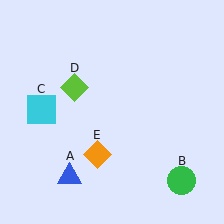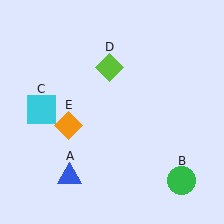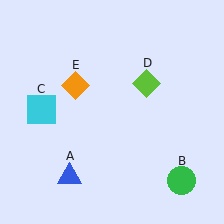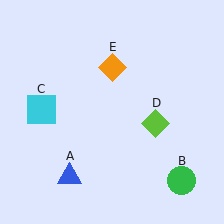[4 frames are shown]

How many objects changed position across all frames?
2 objects changed position: lime diamond (object D), orange diamond (object E).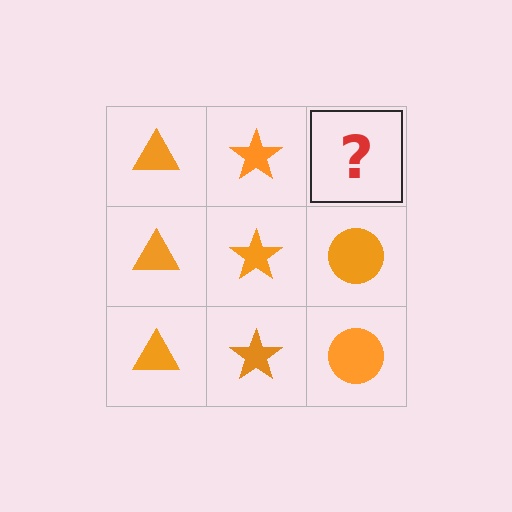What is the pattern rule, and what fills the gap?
The rule is that each column has a consistent shape. The gap should be filled with an orange circle.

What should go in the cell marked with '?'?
The missing cell should contain an orange circle.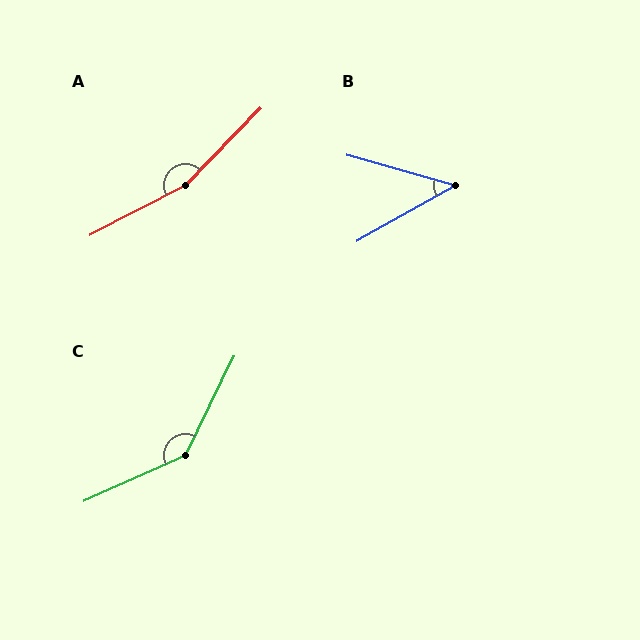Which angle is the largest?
A, at approximately 162 degrees.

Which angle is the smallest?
B, at approximately 45 degrees.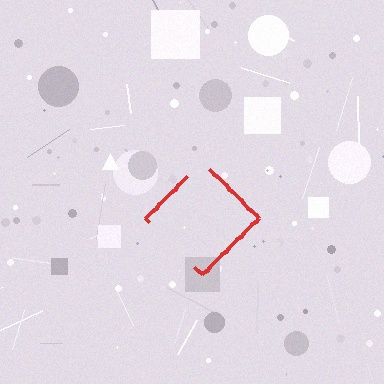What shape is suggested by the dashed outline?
The dashed outline suggests a diamond.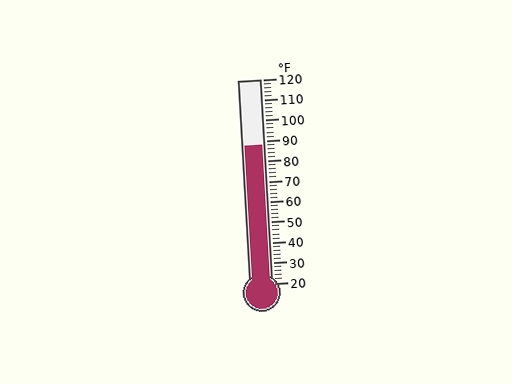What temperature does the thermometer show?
The thermometer shows approximately 88°F.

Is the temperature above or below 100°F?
The temperature is below 100°F.